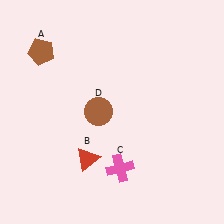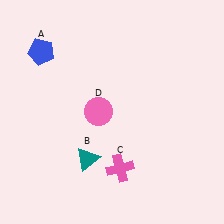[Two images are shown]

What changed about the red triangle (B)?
In Image 1, B is red. In Image 2, it changed to teal.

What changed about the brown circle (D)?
In Image 1, D is brown. In Image 2, it changed to pink.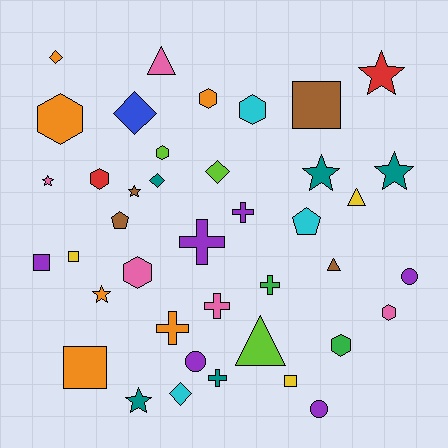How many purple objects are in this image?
There are 6 purple objects.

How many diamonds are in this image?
There are 5 diamonds.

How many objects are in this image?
There are 40 objects.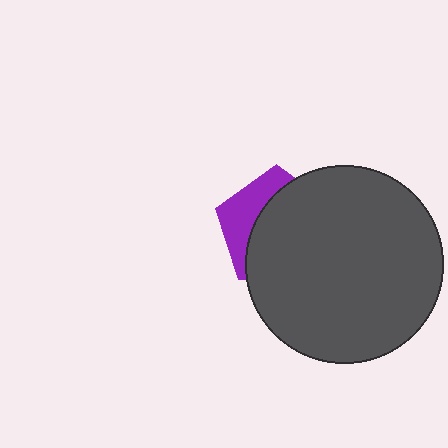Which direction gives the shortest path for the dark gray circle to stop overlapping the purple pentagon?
Moving right gives the shortest separation.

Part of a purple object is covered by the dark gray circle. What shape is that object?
It is a pentagon.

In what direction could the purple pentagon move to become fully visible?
The purple pentagon could move left. That would shift it out from behind the dark gray circle entirely.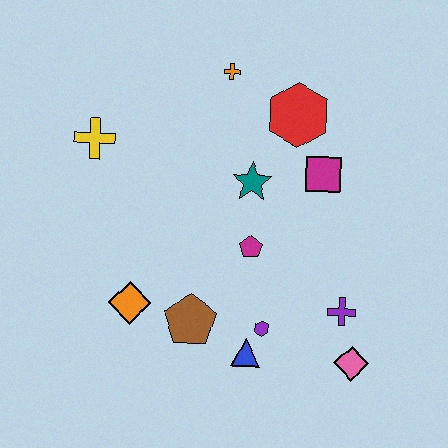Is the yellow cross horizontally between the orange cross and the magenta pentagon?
No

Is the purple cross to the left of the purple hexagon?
No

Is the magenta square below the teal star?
No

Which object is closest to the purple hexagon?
The blue triangle is closest to the purple hexagon.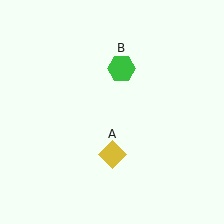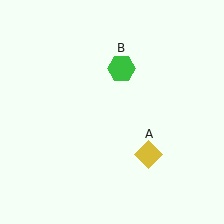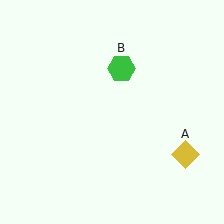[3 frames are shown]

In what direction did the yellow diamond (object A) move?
The yellow diamond (object A) moved right.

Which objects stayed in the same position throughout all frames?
Green hexagon (object B) remained stationary.